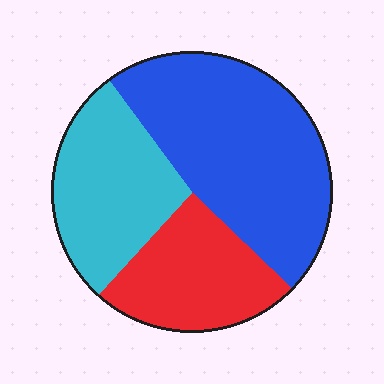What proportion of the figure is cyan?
Cyan takes up between a quarter and a half of the figure.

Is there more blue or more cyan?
Blue.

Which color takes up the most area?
Blue, at roughly 45%.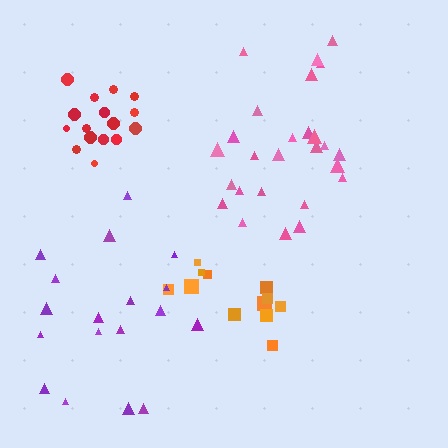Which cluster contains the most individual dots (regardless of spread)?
Pink (26).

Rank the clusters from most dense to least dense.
red, pink, orange, purple.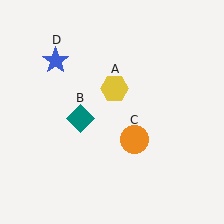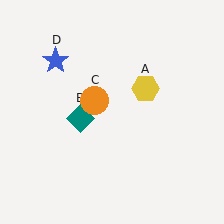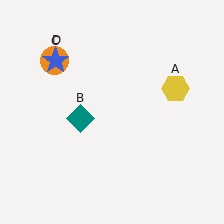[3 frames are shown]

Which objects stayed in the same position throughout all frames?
Teal diamond (object B) and blue star (object D) remained stationary.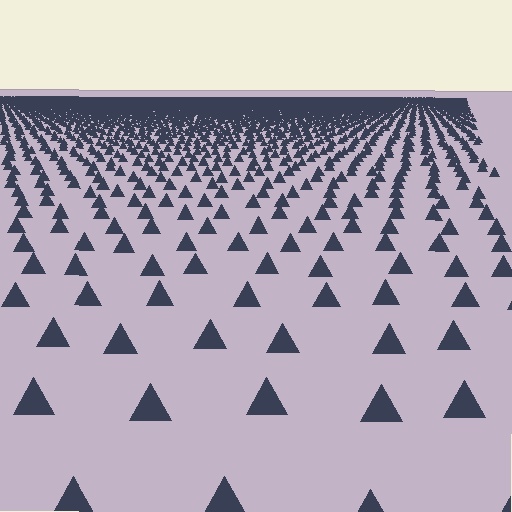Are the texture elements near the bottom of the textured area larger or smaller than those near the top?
Larger. Near the bottom, elements are closer to the viewer and appear at a bigger on-screen size.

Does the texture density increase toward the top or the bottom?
Density increases toward the top.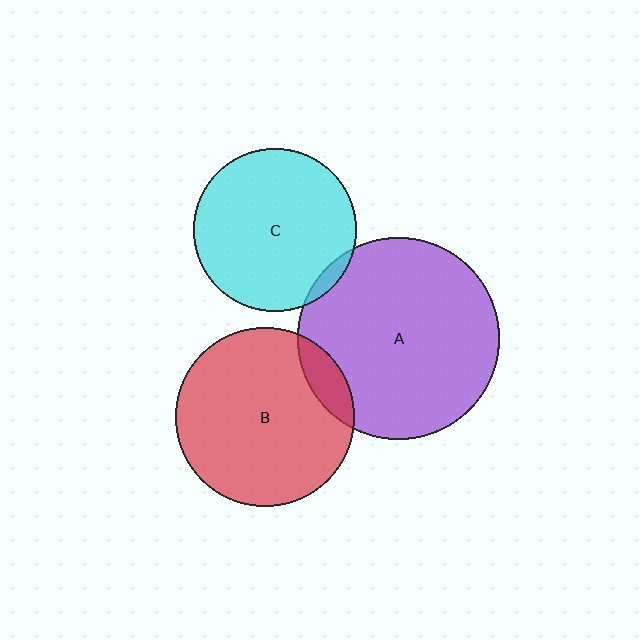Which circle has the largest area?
Circle A (purple).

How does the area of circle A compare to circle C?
Approximately 1.5 times.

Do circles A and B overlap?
Yes.